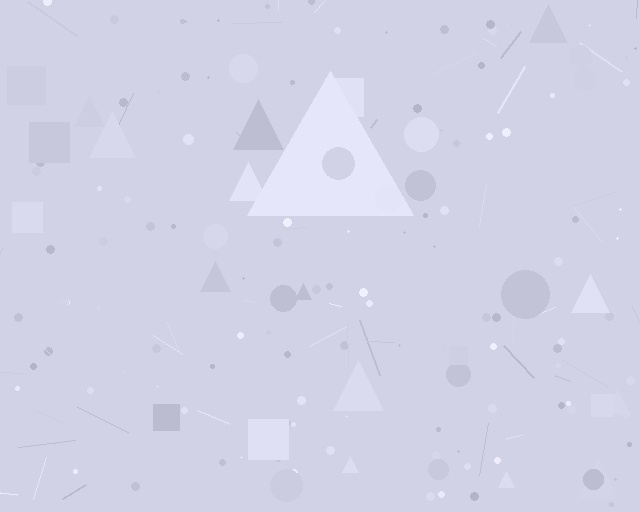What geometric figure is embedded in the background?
A triangle is embedded in the background.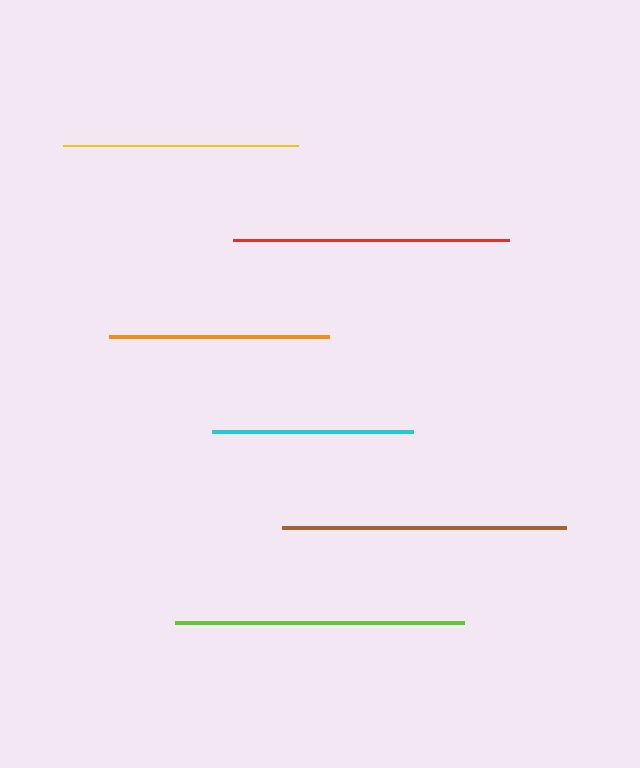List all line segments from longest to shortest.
From longest to shortest: lime, brown, red, yellow, orange, cyan.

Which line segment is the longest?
The lime line is the longest at approximately 289 pixels.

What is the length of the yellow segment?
The yellow segment is approximately 235 pixels long.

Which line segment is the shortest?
The cyan line is the shortest at approximately 201 pixels.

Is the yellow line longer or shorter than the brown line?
The brown line is longer than the yellow line.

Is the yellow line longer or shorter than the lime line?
The lime line is longer than the yellow line.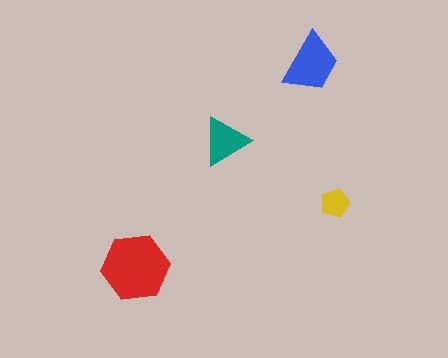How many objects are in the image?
There are 4 objects in the image.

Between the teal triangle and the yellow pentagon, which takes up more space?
The teal triangle.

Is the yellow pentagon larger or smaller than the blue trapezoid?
Smaller.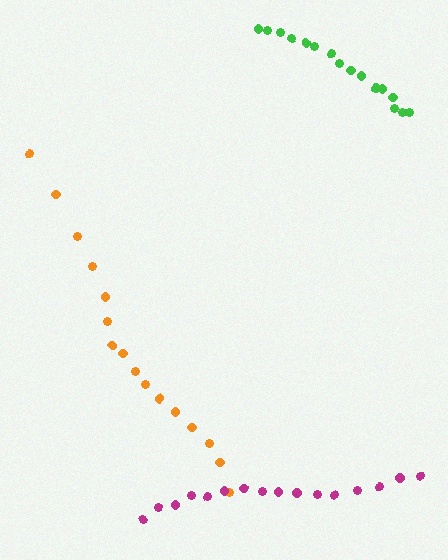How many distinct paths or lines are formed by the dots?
There are 3 distinct paths.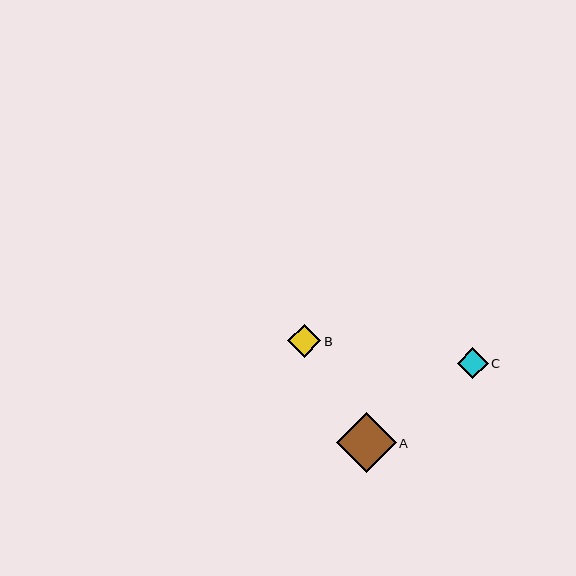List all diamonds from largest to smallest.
From largest to smallest: A, B, C.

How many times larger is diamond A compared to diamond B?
Diamond A is approximately 1.8 times the size of diamond B.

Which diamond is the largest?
Diamond A is the largest with a size of approximately 60 pixels.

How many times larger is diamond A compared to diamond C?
Diamond A is approximately 1.9 times the size of diamond C.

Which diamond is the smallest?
Diamond C is the smallest with a size of approximately 31 pixels.